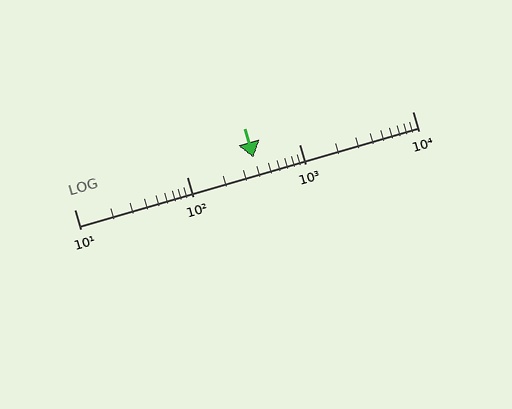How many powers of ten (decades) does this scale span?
The scale spans 3 decades, from 10 to 10000.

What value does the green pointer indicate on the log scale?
The pointer indicates approximately 390.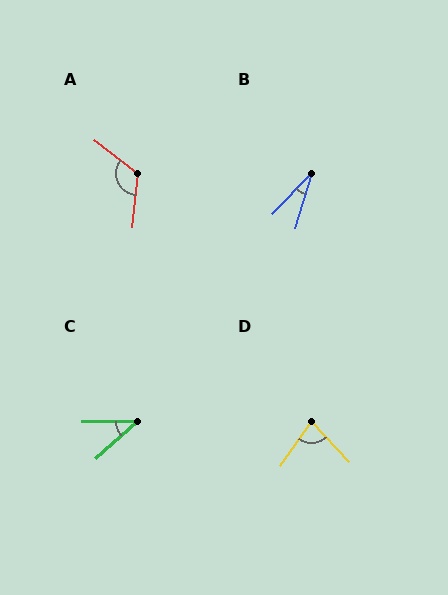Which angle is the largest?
A, at approximately 122 degrees.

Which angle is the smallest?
B, at approximately 27 degrees.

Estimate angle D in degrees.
Approximately 79 degrees.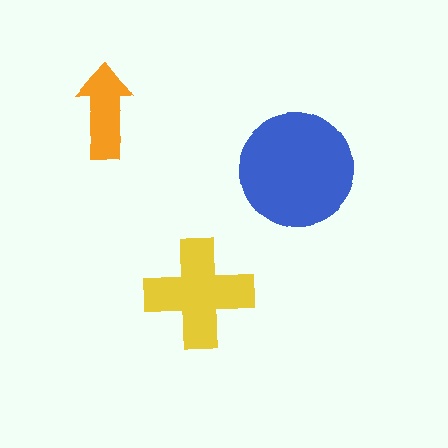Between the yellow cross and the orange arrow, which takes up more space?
The yellow cross.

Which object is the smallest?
The orange arrow.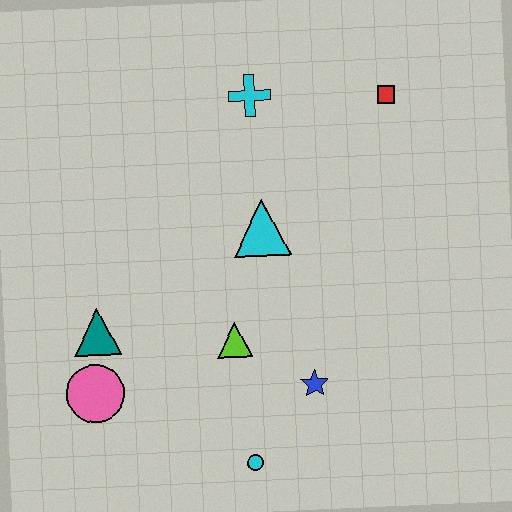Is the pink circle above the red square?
No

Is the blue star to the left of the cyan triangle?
No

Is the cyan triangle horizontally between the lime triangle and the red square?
Yes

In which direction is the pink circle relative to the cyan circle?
The pink circle is to the left of the cyan circle.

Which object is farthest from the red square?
The pink circle is farthest from the red square.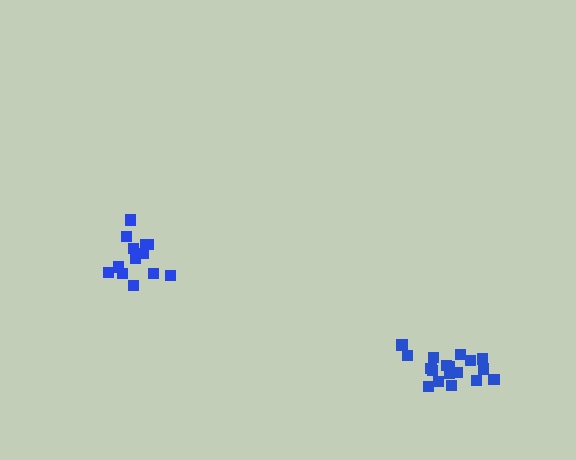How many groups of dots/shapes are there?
There are 2 groups.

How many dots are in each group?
Group 1: 14 dots, Group 2: 18 dots (32 total).